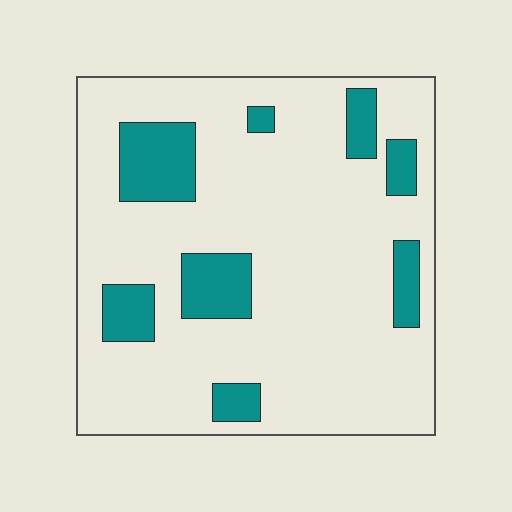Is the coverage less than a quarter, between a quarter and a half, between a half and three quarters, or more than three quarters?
Less than a quarter.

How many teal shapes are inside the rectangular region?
8.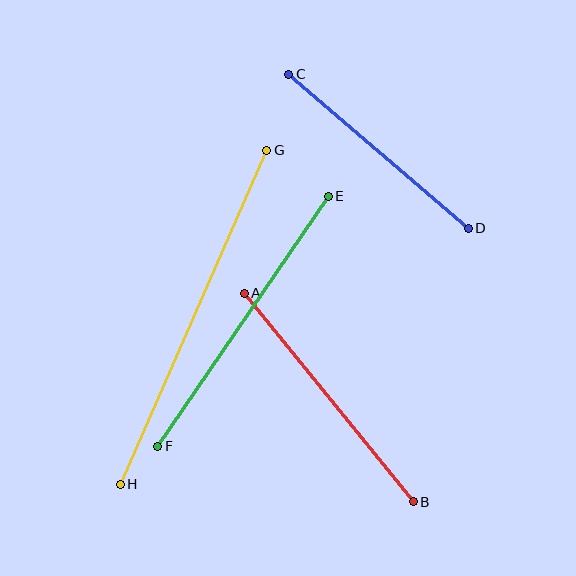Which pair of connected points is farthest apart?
Points G and H are farthest apart.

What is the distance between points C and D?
The distance is approximately 237 pixels.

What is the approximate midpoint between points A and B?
The midpoint is at approximately (329, 397) pixels.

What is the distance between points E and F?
The distance is approximately 303 pixels.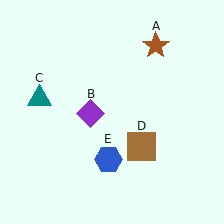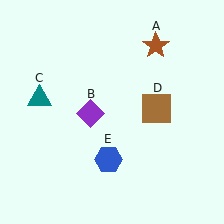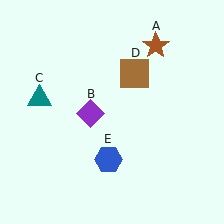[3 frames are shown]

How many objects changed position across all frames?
1 object changed position: brown square (object D).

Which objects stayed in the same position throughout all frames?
Brown star (object A) and purple diamond (object B) and teal triangle (object C) and blue hexagon (object E) remained stationary.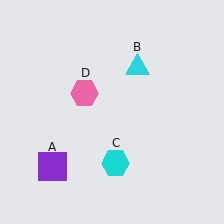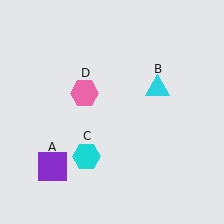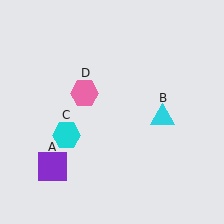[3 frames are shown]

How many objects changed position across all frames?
2 objects changed position: cyan triangle (object B), cyan hexagon (object C).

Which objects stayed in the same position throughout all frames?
Purple square (object A) and pink hexagon (object D) remained stationary.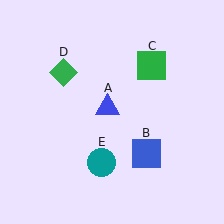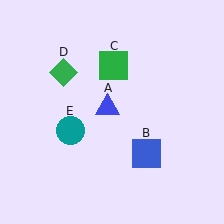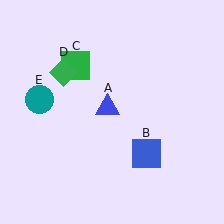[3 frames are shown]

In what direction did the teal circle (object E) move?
The teal circle (object E) moved up and to the left.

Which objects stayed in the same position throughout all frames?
Blue triangle (object A) and blue square (object B) and green diamond (object D) remained stationary.